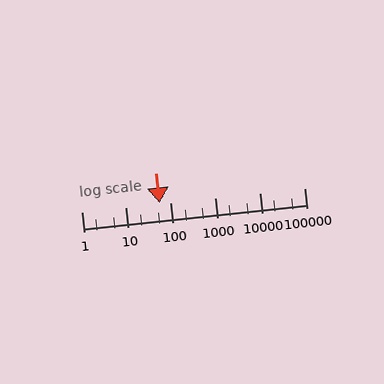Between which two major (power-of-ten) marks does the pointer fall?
The pointer is between 10 and 100.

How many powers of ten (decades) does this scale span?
The scale spans 5 decades, from 1 to 100000.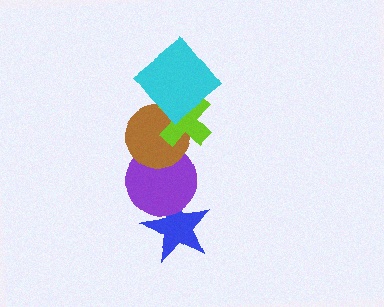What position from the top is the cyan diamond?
The cyan diamond is 1st from the top.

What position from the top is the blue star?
The blue star is 5th from the top.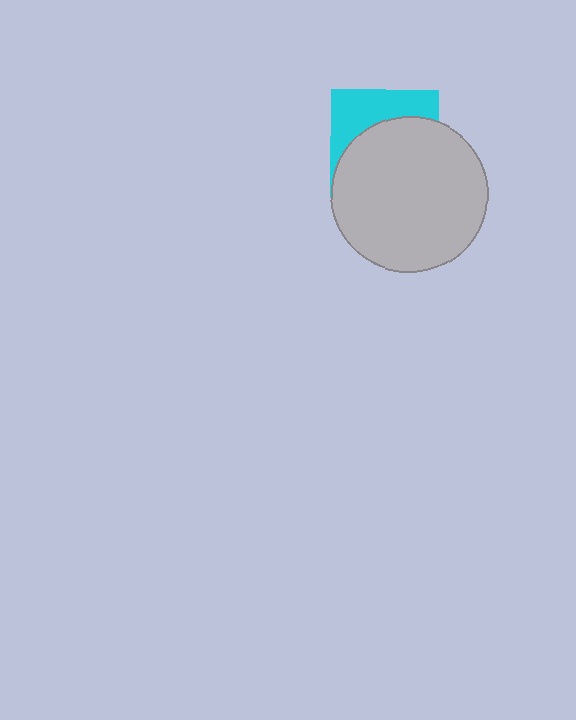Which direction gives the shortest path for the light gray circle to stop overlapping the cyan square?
Moving down gives the shortest separation.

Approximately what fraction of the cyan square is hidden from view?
Roughly 64% of the cyan square is hidden behind the light gray circle.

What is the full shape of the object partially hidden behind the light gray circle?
The partially hidden object is a cyan square.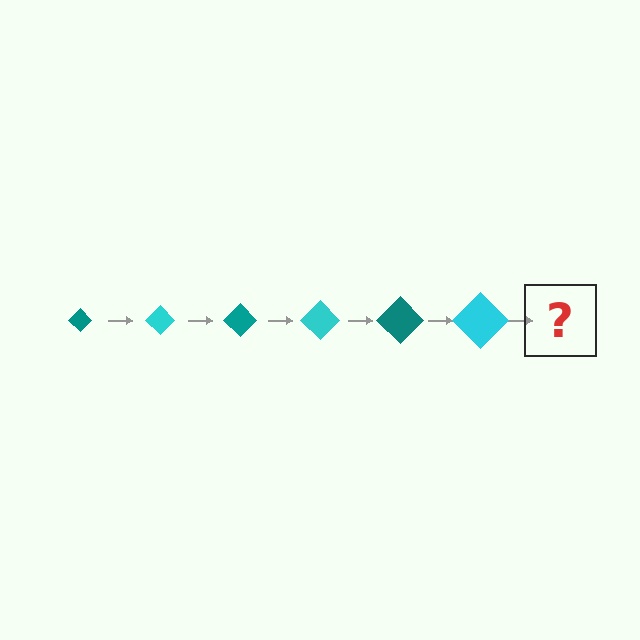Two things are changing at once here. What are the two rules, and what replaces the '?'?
The two rules are that the diamond grows larger each step and the color cycles through teal and cyan. The '?' should be a teal diamond, larger than the previous one.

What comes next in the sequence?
The next element should be a teal diamond, larger than the previous one.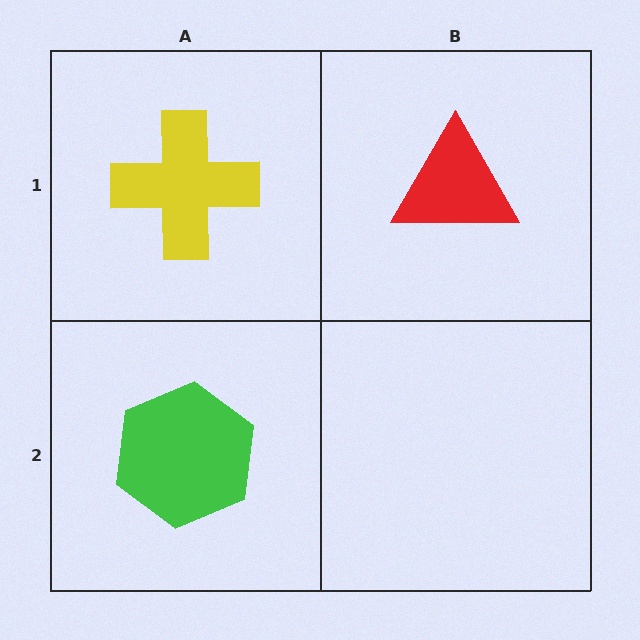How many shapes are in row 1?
2 shapes.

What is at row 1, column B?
A red triangle.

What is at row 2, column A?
A green hexagon.